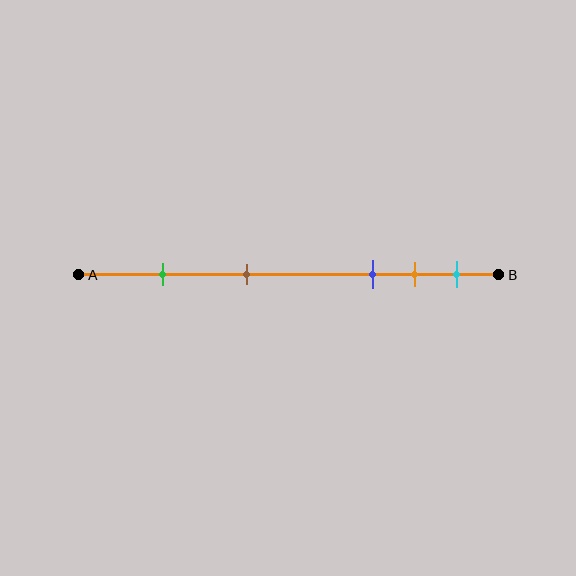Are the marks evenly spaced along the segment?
No, the marks are not evenly spaced.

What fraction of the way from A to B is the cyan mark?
The cyan mark is approximately 90% (0.9) of the way from A to B.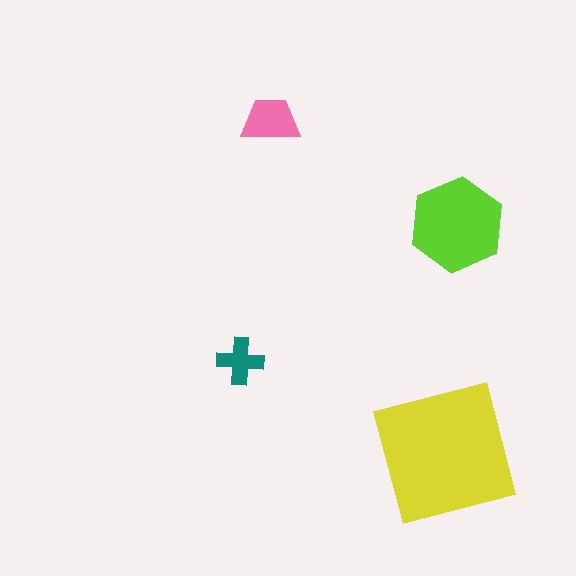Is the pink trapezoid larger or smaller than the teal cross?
Larger.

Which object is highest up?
The pink trapezoid is topmost.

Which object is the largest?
The yellow square.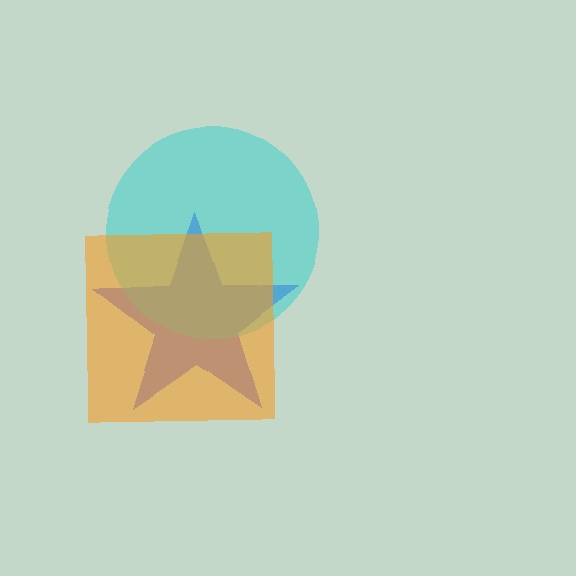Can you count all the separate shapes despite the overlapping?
Yes, there are 3 separate shapes.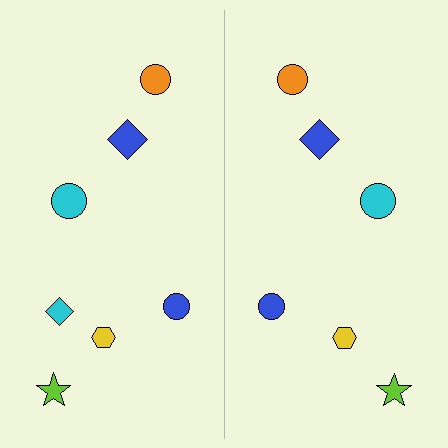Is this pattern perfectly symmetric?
No, the pattern is not perfectly symmetric. A cyan diamond is missing from the right side.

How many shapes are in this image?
There are 13 shapes in this image.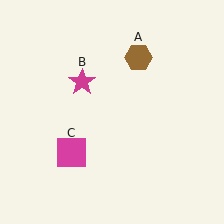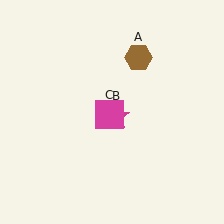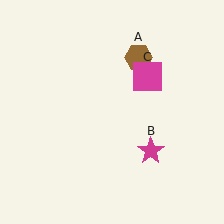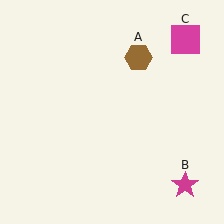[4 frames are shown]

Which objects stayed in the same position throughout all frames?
Brown hexagon (object A) remained stationary.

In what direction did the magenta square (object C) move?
The magenta square (object C) moved up and to the right.